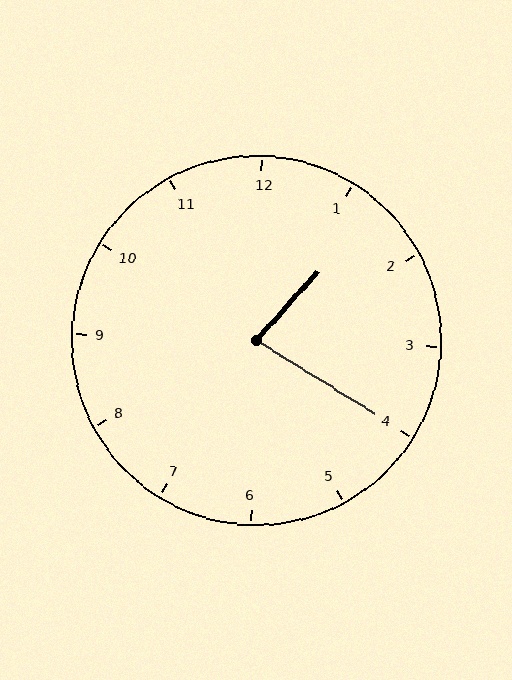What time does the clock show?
1:20.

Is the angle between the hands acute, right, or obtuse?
It is acute.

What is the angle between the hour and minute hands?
Approximately 80 degrees.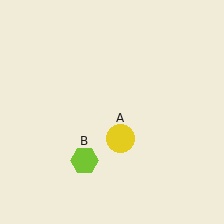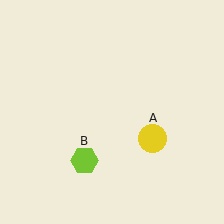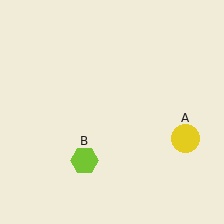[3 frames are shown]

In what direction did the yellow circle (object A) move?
The yellow circle (object A) moved right.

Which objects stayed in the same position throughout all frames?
Lime hexagon (object B) remained stationary.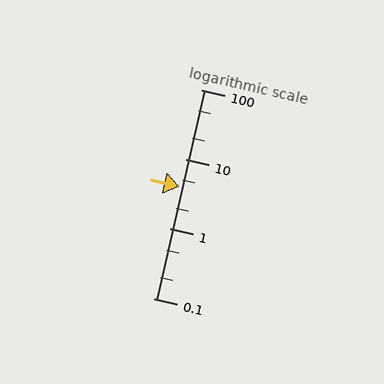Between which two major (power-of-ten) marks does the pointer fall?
The pointer is between 1 and 10.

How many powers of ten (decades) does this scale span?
The scale spans 3 decades, from 0.1 to 100.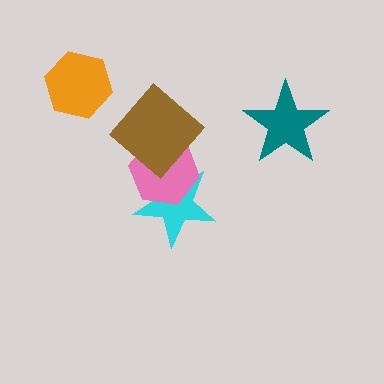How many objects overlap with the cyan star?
1 object overlaps with the cyan star.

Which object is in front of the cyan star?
The pink hexagon is in front of the cyan star.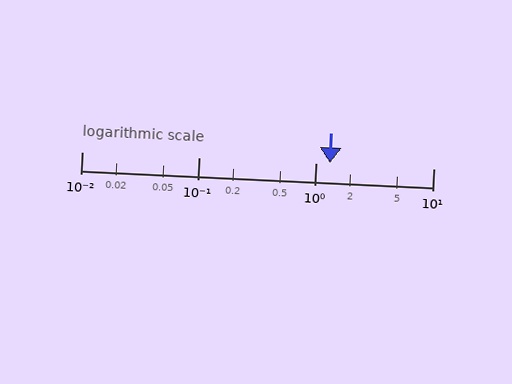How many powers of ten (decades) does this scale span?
The scale spans 3 decades, from 0.01 to 10.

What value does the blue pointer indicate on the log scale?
The pointer indicates approximately 1.3.